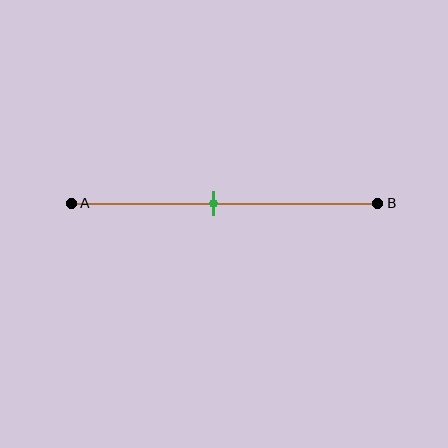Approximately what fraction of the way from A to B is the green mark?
The green mark is approximately 45% of the way from A to B.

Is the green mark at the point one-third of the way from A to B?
No, the mark is at about 45% from A, not at the 33% one-third point.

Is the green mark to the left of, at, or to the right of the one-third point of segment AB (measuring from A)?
The green mark is to the right of the one-third point of segment AB.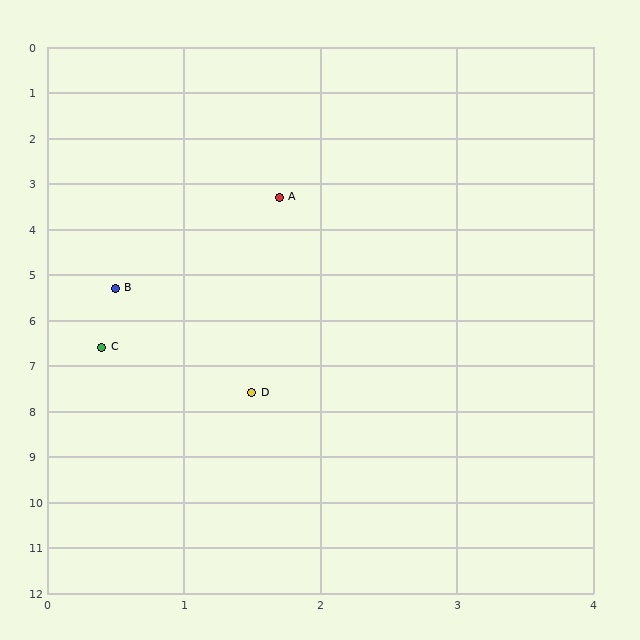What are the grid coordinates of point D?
Point D is at approximately (1.5, 7.6).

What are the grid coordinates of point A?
Point A is at approximately (1.7, 3.3).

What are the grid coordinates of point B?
Point B is at approximately (0.5, 5.3).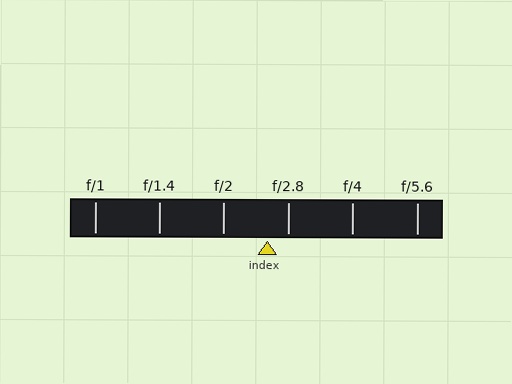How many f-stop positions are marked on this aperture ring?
There are 6 f-stop positions marked.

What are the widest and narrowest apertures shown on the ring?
The widest aperture shown is f/1 and the narrowest is f/5.6.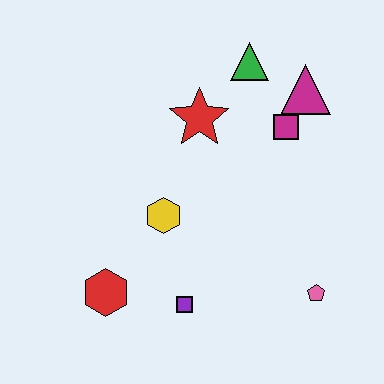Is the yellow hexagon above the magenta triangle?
No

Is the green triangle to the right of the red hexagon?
Yes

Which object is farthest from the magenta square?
The red hexagon is farthest from the magenta square.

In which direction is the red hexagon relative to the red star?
The red hexagon is below the red star.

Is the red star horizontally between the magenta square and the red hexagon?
Yes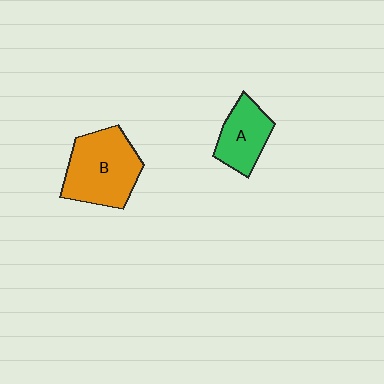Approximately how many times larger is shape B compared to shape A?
Approximately 1.6 times.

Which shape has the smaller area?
Shape A (green).